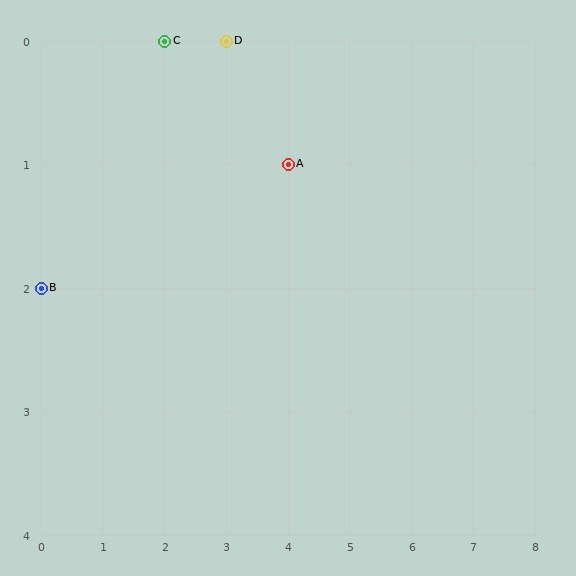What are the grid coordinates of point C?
Point C is at grid coordinates (2, 0).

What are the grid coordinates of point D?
Point D is at grid coordinates (3, 0).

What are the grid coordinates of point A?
Point A is at grid coordinates (4, 1).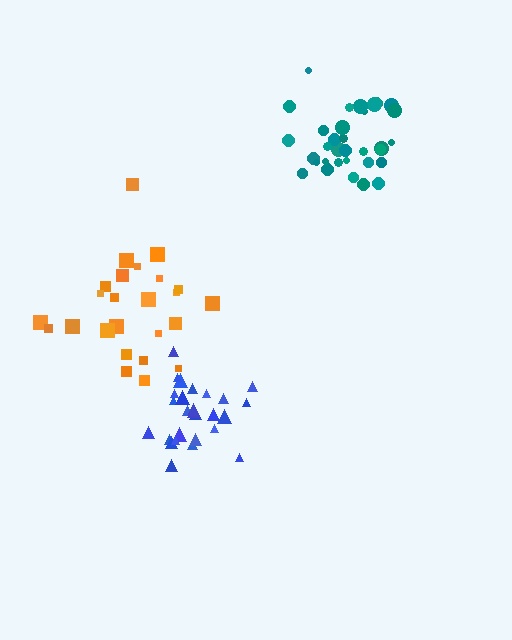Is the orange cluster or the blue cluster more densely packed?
Blue.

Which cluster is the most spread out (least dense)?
Orange.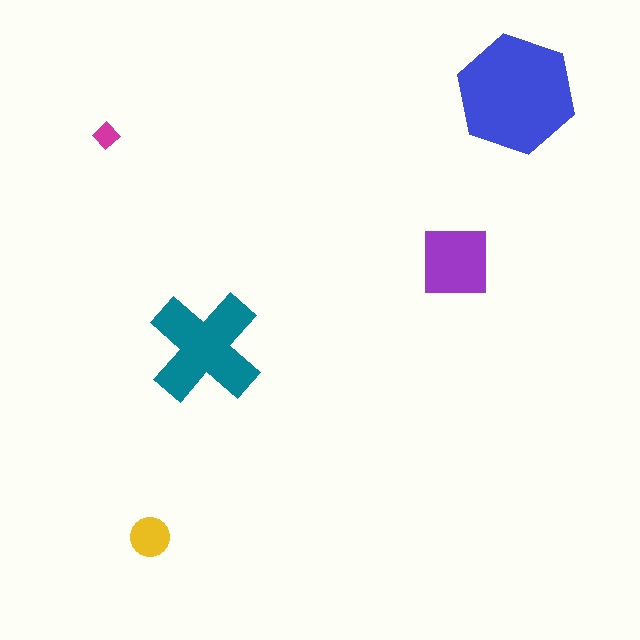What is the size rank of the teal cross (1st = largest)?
2nd.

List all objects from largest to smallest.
The blue hexagon, the teal cross, the purple square, the yellow circle, the magenta diamond.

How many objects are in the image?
There are 5 objects in the image.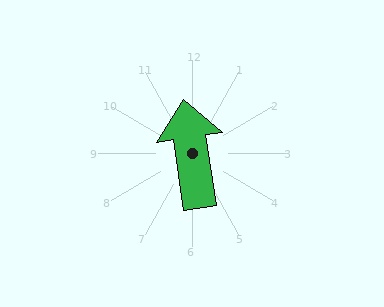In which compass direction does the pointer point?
North.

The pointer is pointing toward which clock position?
Roughly 12 o'clock.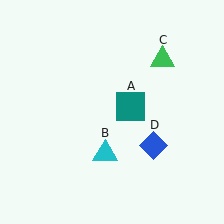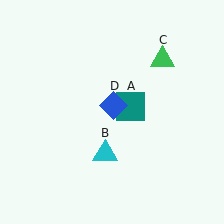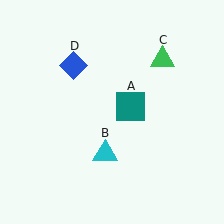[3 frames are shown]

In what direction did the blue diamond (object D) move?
The blue diamond (object D) moved up and to the left.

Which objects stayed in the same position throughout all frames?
Teal square (object A) and cyan triangle (object B) and green triangle (object C) remained stationary.